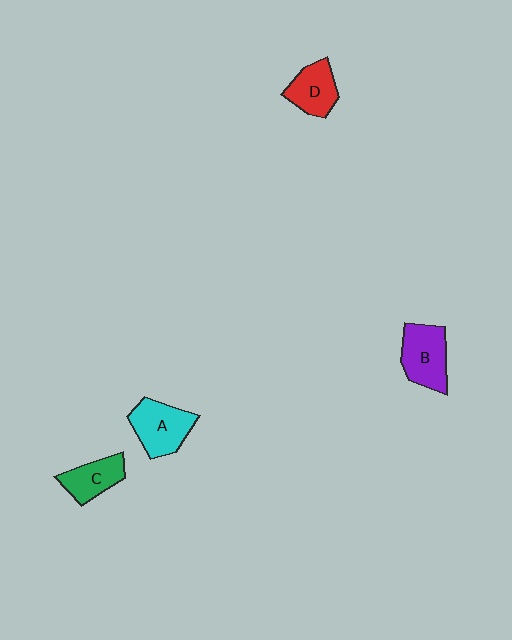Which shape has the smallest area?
Shape C (green).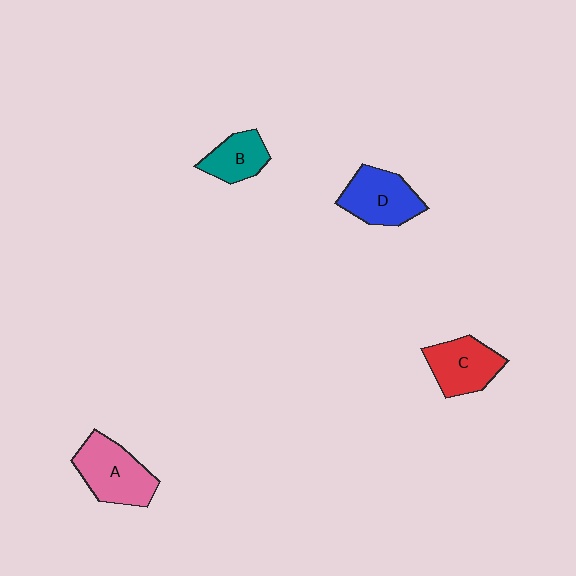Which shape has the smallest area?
Shape B (teal).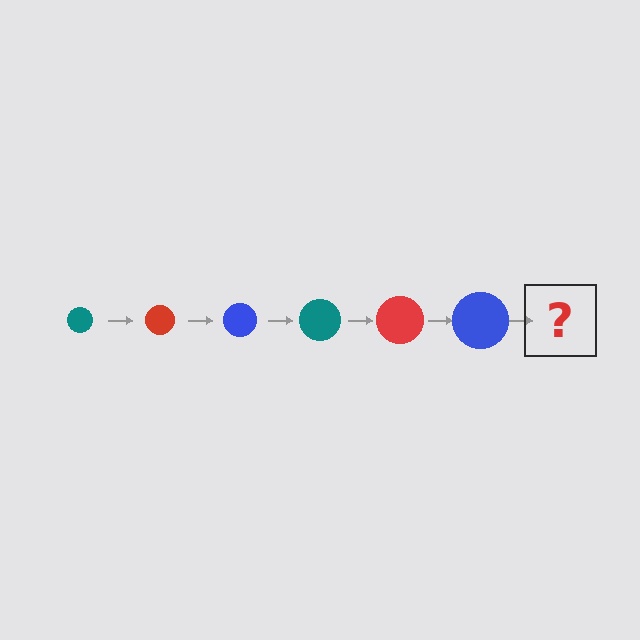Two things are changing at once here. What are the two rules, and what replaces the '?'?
The two rules are that the circle grows larger each step and the color cycles through teal, red, and blue. The '?' should be a teal circle, larger than the previous one.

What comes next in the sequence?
The next element should be a teal circle, larger than the previous one.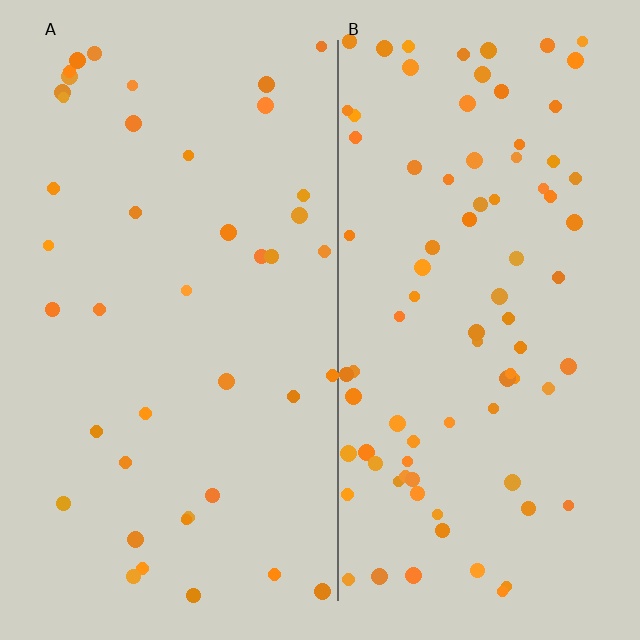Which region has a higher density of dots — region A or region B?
B (the right).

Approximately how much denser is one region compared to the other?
Approximately 2.1× — region B over region A.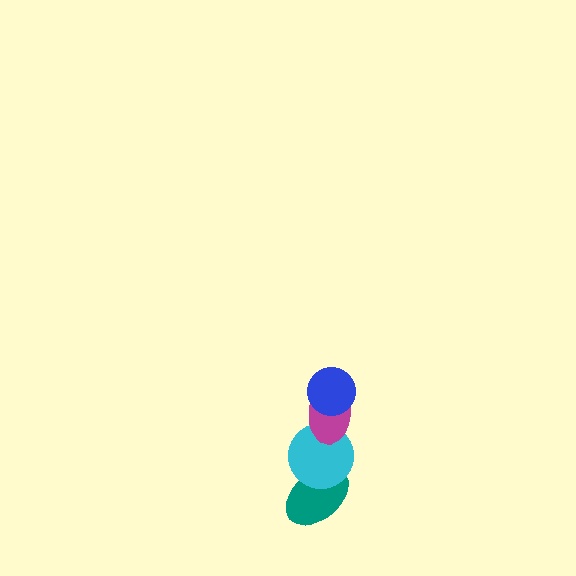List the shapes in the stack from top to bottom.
From top to bottom: the blue circle, the magenta ellipse, the cyan circle, the teal ellipse.